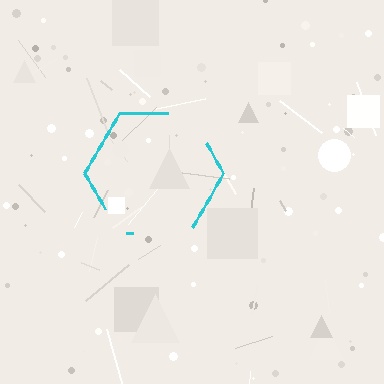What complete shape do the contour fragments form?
The contour fragments form a hexagon.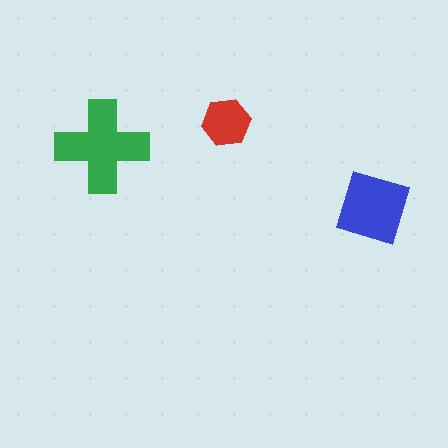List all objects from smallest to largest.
The red hexagon, the blue diamond, the green cross.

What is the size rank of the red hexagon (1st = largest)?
3rd.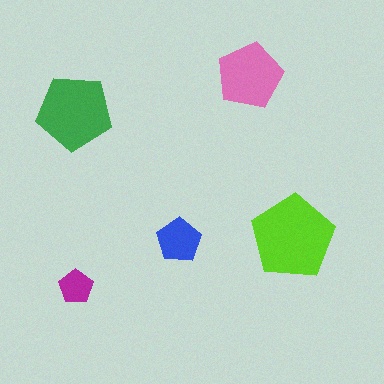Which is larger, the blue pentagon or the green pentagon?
The green one.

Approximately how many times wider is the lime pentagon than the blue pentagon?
About 2 times wider.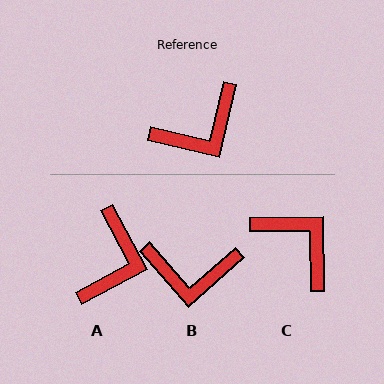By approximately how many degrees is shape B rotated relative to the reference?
Approximately 35 degrees clockwise.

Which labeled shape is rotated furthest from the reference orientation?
C, about 104 degrees away.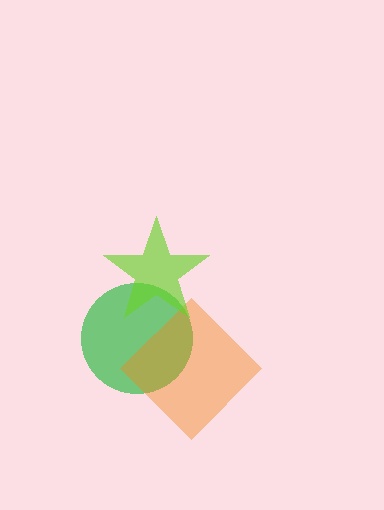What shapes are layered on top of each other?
The layered shapes are: a green circle, an orange diamond, a lime star.